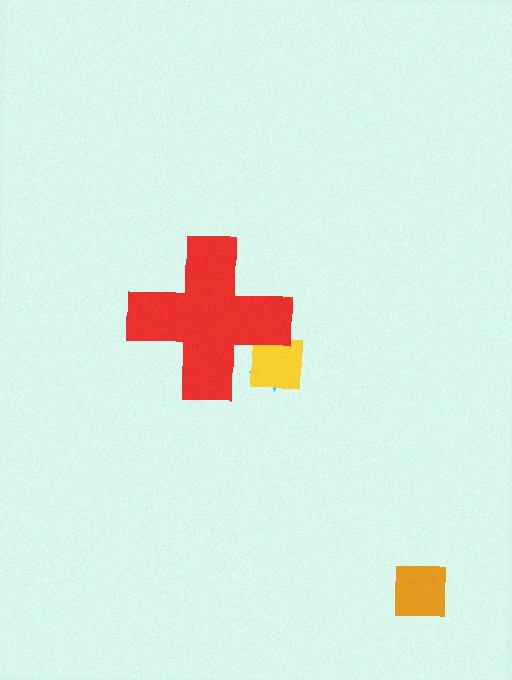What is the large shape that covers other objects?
A red cross.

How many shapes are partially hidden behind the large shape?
2 shapes are partially hidden.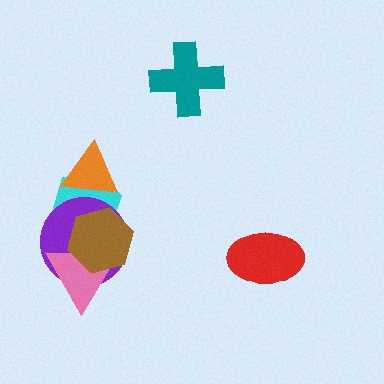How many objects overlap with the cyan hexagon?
3 objects overlap with the cyan hexagon.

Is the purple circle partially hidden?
Yes, it is partially covered by another shape.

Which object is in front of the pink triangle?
The brown hexagon is in front of the pink triangle.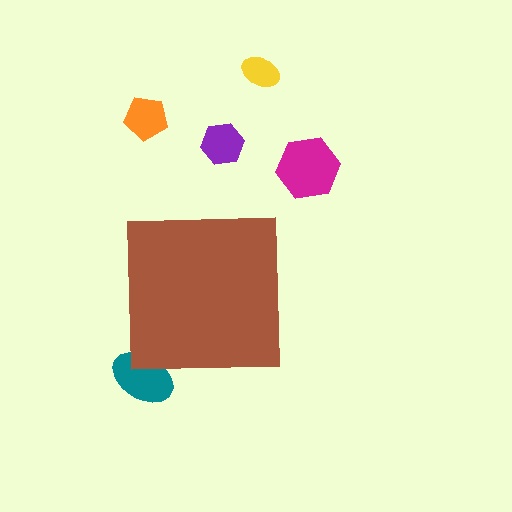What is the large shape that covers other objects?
A brown square.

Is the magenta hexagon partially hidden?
No, the magenta hexagon is fully visible.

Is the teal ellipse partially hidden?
Yes, the teal ellipse is partially hidden behind the brown square.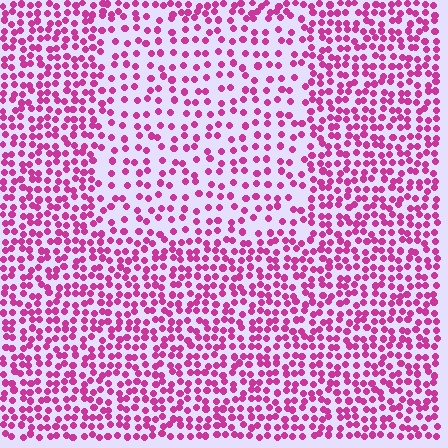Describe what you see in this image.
The image contains small magenta elements arranged at two different densities. A rectangle-shaped region is visible where the elements are less densely packed than the surrounding area.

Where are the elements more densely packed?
The elements are more densely packed outside the rectangle boundary.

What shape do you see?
I see a rectangle.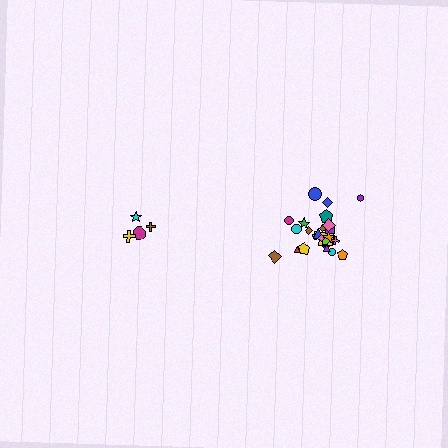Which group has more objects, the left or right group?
The right group.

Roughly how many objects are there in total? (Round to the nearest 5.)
Roughly 30 objects in total.